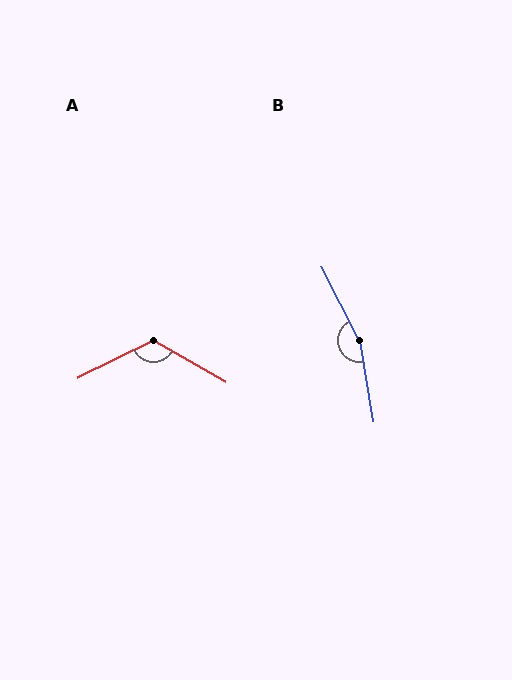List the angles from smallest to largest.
A (124°), B (162°).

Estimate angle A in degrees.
Approximately 124 degrees.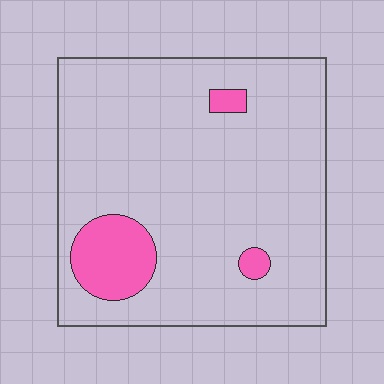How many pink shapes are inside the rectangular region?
3.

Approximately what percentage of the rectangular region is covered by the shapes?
Approximately 10%.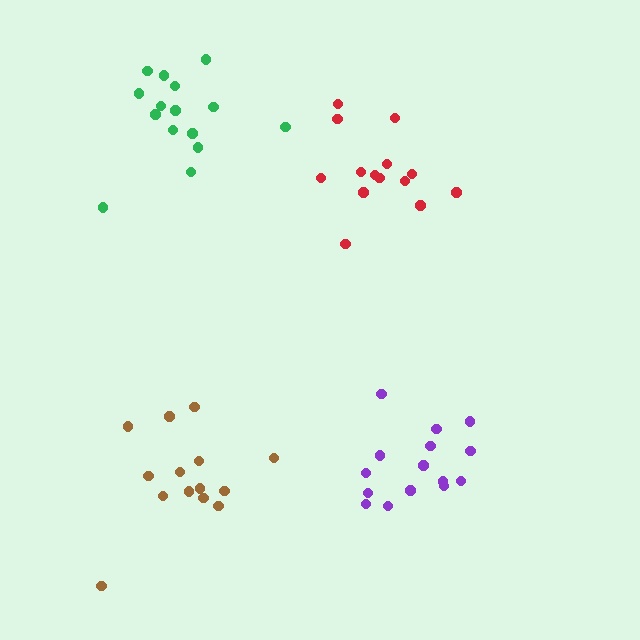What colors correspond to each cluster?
The clusters are colored: brown, purple, green, red.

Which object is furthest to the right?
The purple cluster is rightmost.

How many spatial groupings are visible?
There are 4 spatial groupings.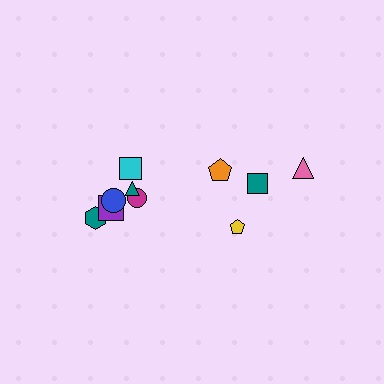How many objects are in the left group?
There are 6 objects.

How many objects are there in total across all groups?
There are 10 objects.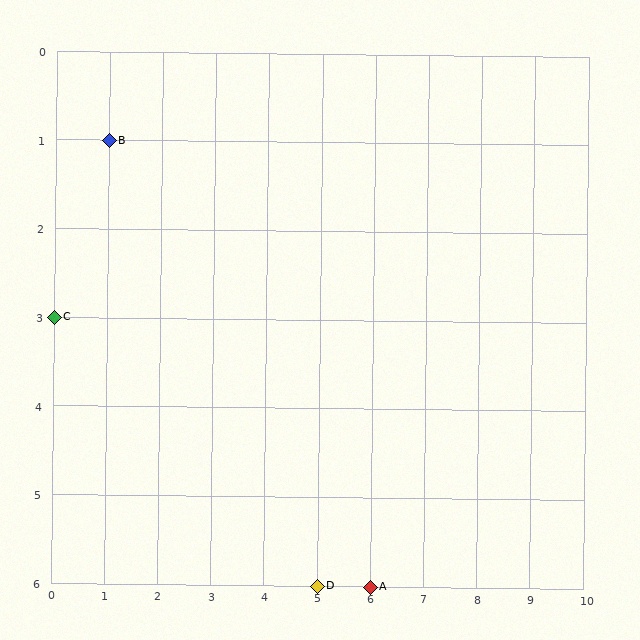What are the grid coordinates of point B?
Point B is at grid coordinates (1, 1).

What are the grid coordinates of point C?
Point C is at grid coordinates (0, 3).